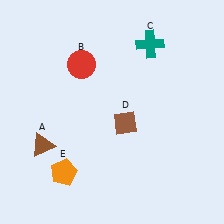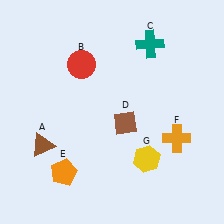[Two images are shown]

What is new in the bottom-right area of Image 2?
An orange cross (F) was added in the bottom-right area of Image 2.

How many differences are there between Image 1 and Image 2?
There are 2 differences between the two images.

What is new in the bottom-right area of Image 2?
A yellow hexagon (G) was added in the bottom-right area of Image 2.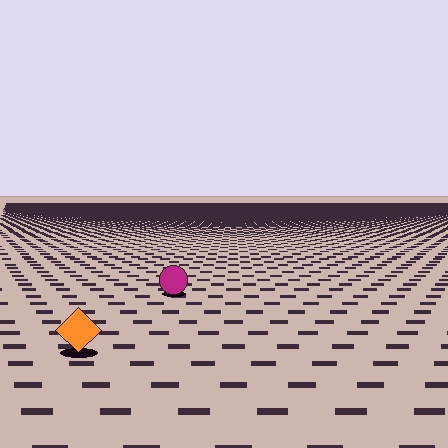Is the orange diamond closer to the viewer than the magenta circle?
Yes. The orange diamond is closer — you can tell from the texture gradient: the ground texture is coarser near it.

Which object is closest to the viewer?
The orange diamond is closest. The texture marks near it are larger and more spread out.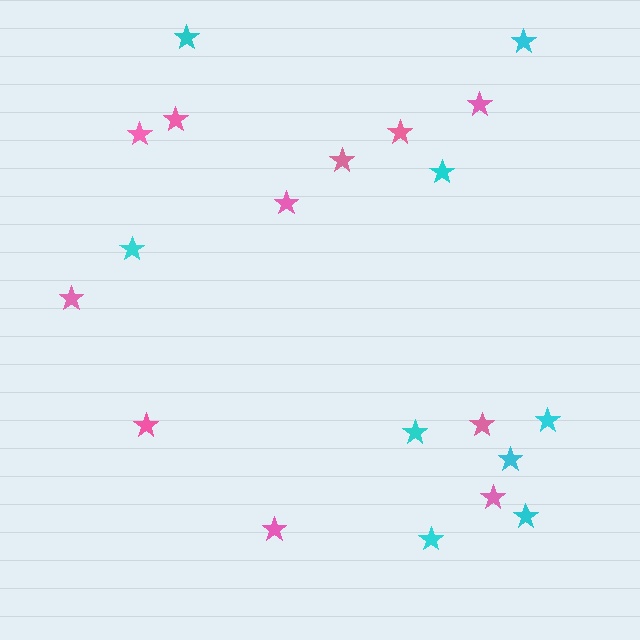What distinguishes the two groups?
There are 2 groups: one group of pink stars (11) and one group of cyan stars (9).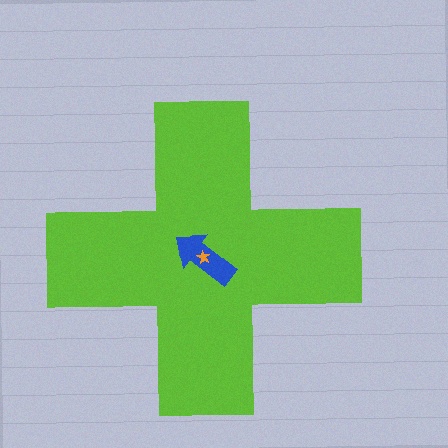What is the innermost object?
The orange star.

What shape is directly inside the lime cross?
The blue arrow.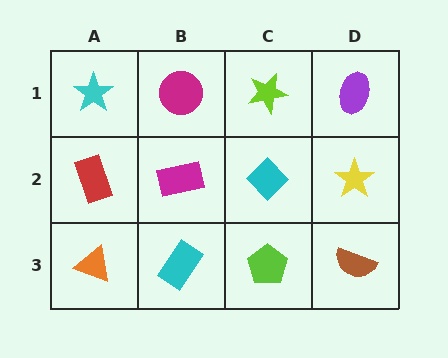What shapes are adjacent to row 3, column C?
A cyan diamond (row 2, column C), a cyan rectangle (row 3, column B), a brown semicircle (row 3, column D).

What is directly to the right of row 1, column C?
A purple ellipse.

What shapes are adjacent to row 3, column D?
A yellow star (row 2, column D), a lime pentagon (row 3, column C).